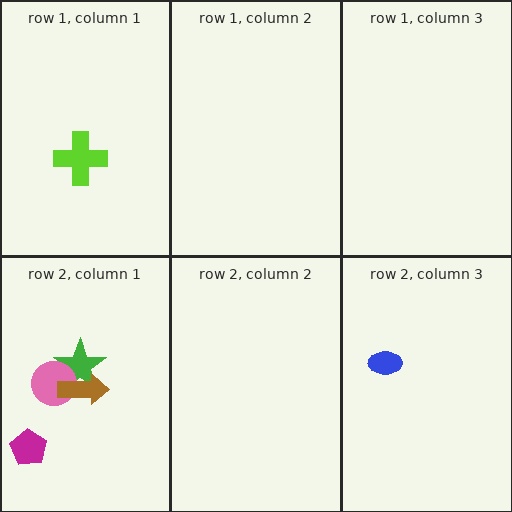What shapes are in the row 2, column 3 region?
The blue ellipse.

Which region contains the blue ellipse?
The row 2, column 3 region.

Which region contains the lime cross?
The row 1, column 1 region.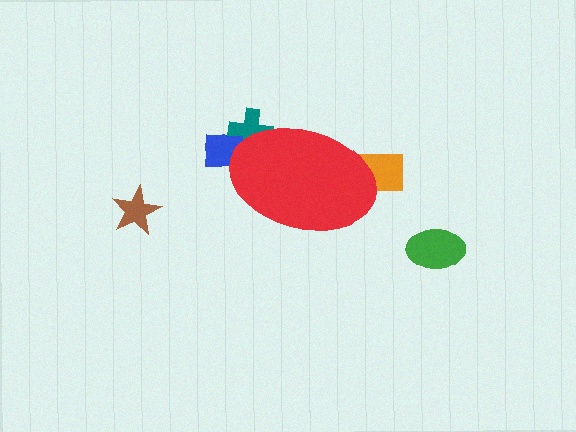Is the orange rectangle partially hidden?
Yes, the orange rectangle is partially hidden behind the red ellipse.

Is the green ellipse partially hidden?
No, the green ellipse is fully visible.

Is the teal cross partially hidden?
Yes, the teal cross is partially hidden behind the red ellipse.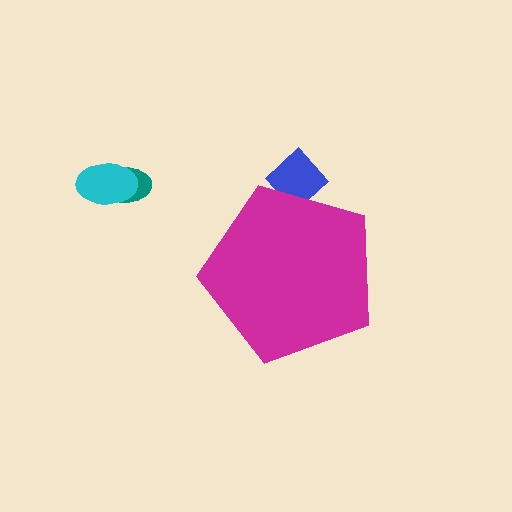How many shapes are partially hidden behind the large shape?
1 shape is partially hidden.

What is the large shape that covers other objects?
A magenta pentagon.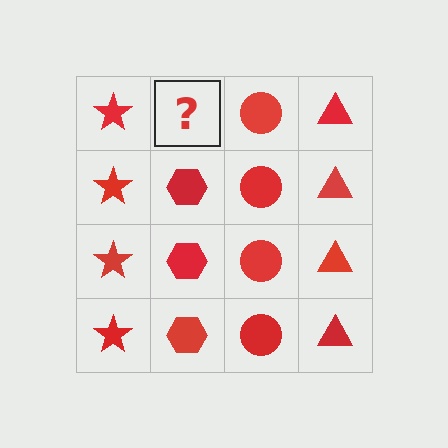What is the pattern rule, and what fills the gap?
The rule is that each column has a consistent shape. The gap should be filled with a red hexagon.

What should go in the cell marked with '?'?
The missing cell should contain a red hexagon.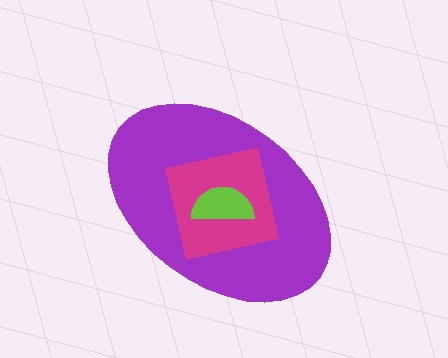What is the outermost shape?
The purple ellipse.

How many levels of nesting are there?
3.